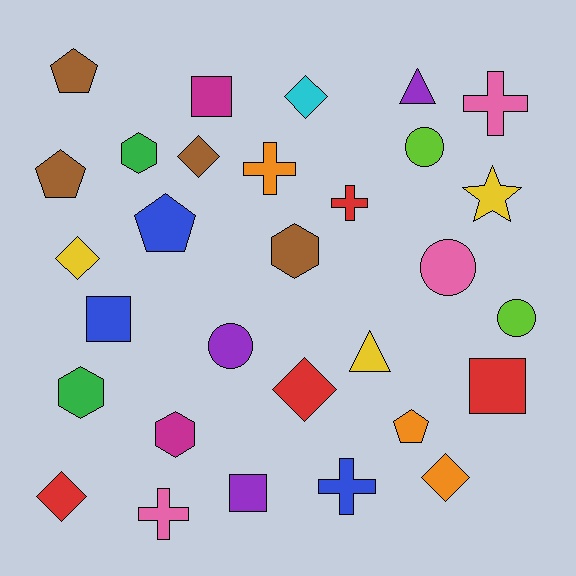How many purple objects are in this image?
There are 3 purple objects.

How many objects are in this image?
There are 30 objects.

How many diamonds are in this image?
There are 6 diamonds.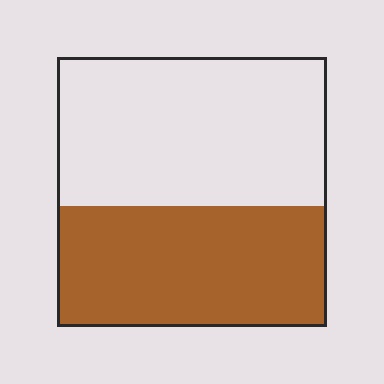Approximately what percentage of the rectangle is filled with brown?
Approximately 45%.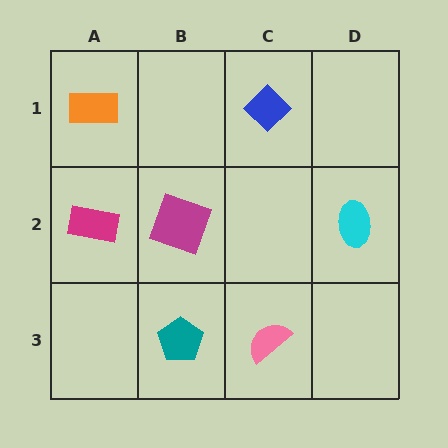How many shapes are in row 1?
2 shapes.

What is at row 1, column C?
A blue diamond.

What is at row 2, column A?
A magenta rectangle.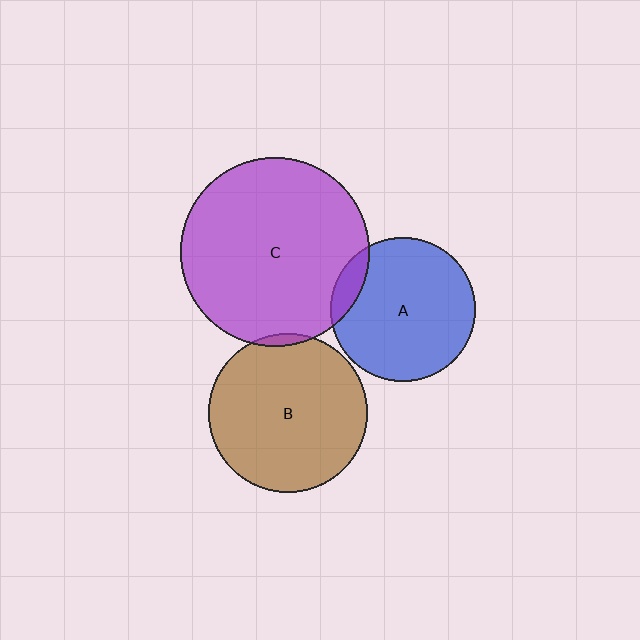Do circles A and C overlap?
Yes.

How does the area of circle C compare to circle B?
Approximately 1.4 times.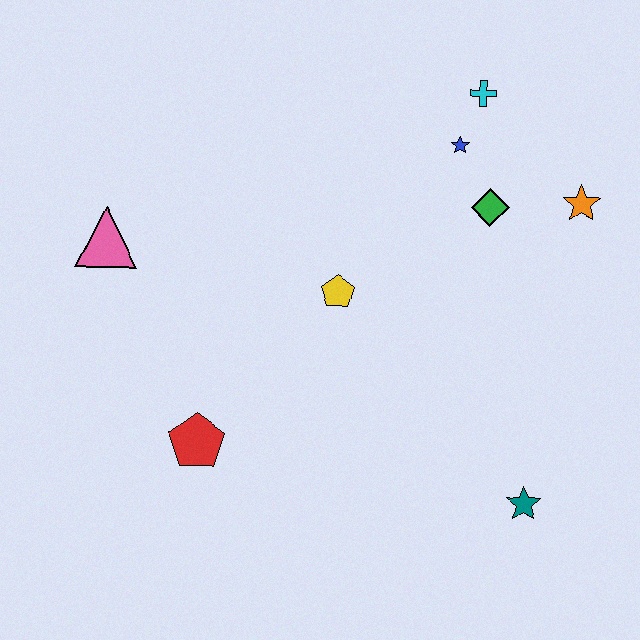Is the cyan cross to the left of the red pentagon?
No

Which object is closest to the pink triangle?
The red pentagon is closest to the pink triangle.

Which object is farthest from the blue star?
The red pentagon is farthest from the blue star.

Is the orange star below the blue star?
Yes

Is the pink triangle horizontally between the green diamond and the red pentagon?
No